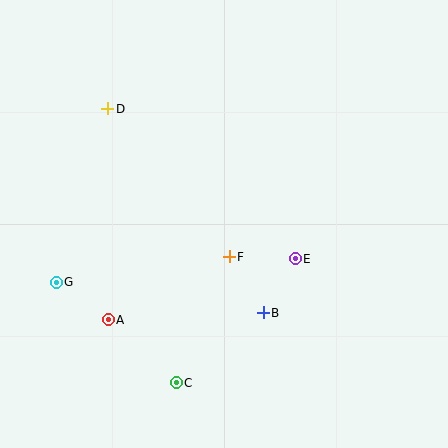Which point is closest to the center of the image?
Point F at (229, 257) is closest to the center.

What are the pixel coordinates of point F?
Point F is at (229, 257).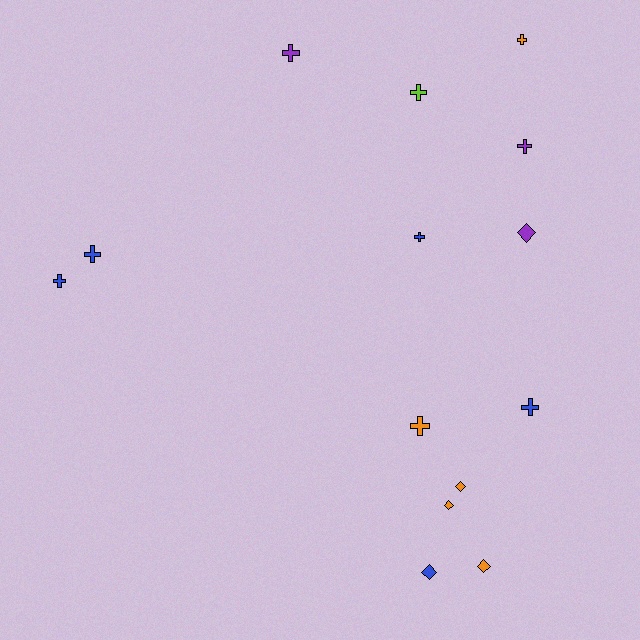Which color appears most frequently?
Orange, with 5 objects.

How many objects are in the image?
There are 14 objects.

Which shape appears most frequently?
Cross, with 9 objects.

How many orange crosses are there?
There are 2 orange crosses.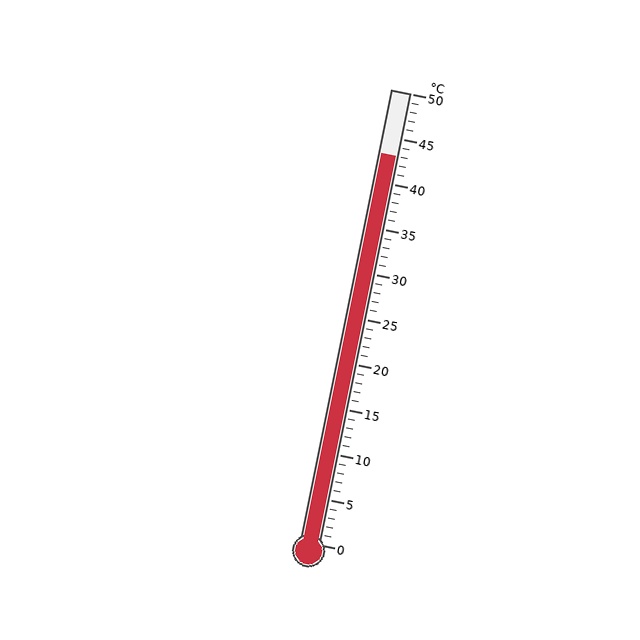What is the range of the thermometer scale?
The thermometer scale ranges from 0°C to 50°C.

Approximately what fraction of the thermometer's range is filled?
The thermometer is filled to approximately 85% of its range.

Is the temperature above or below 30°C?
The temperature is above 30°C.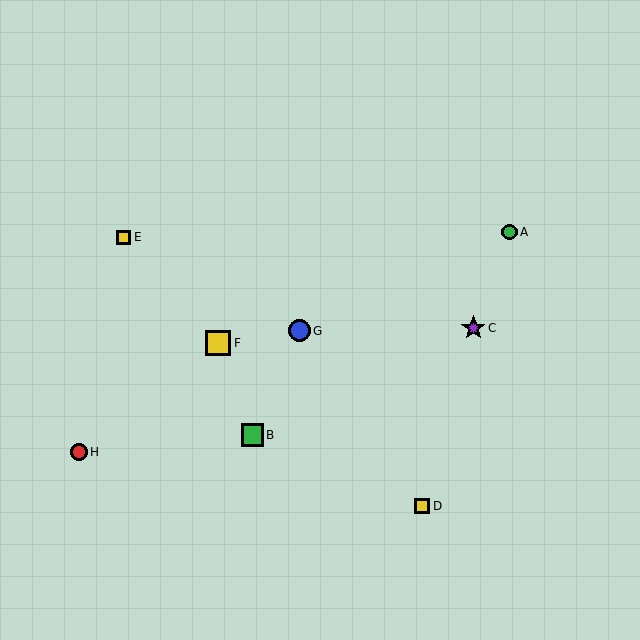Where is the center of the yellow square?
The center of the yellow square is at (124, 237).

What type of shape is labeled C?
Shape C is a purple star.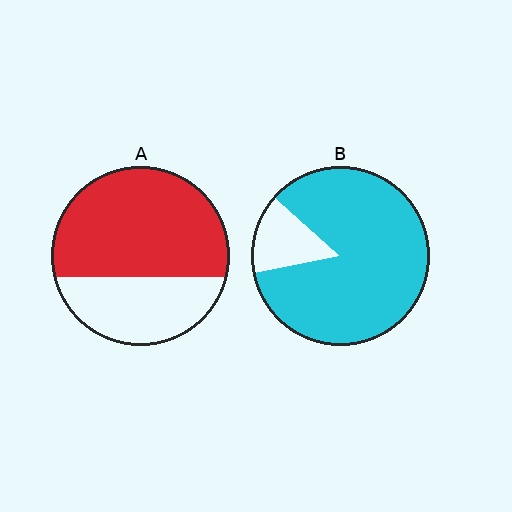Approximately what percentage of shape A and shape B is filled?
A is approximately 65% and B is approximately 85%.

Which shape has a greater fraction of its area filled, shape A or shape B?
Shape B.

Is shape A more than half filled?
Yes.